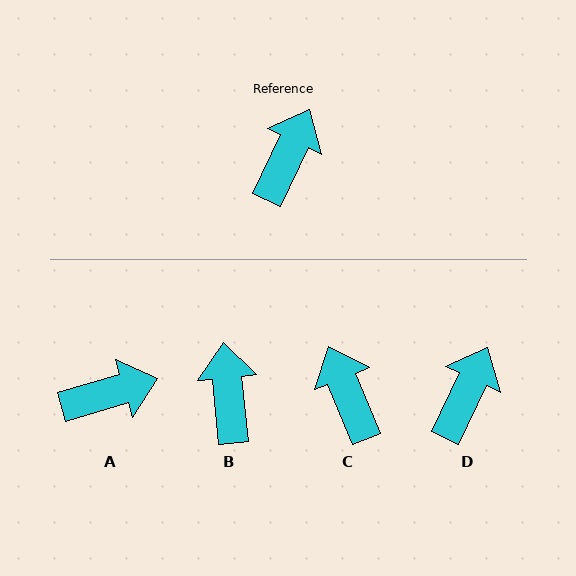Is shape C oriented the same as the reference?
No, it is off by about 47 degrees.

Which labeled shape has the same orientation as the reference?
D.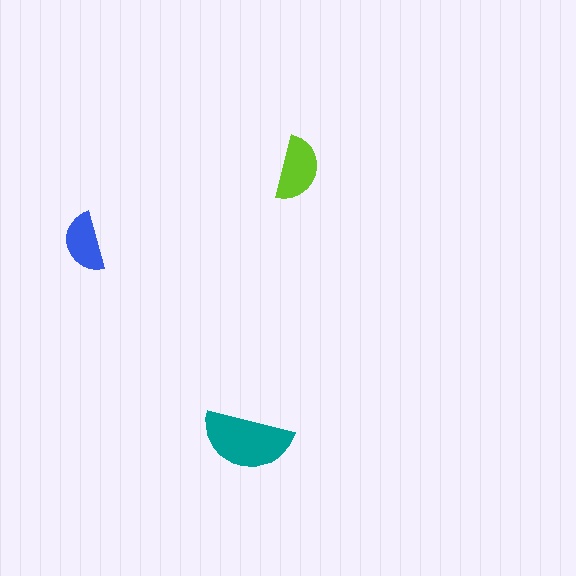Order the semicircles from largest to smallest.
the teal one, the lime one, the blue one.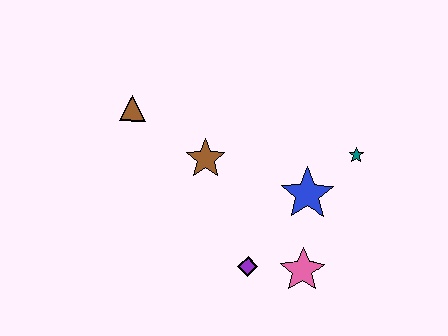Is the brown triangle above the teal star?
Yes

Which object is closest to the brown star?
The brown triangle is closest to the brown star.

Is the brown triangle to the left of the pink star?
Yes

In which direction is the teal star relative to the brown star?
The teal star is to the right of the brown star.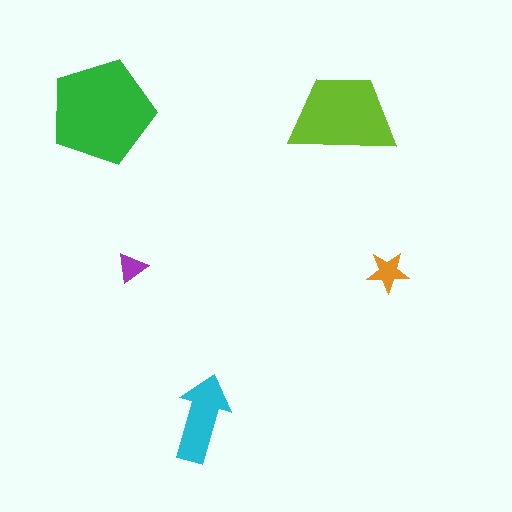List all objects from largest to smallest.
The green pentagon, the lime trapezoid, the cyan arrow, the orange star, the purple triangle.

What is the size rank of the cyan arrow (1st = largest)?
3rd.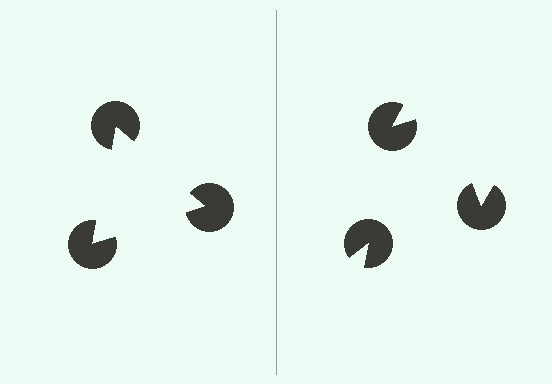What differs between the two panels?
The pac-man discs are positioned identically on both sides; only the wedge orientations differ. On the left they align to a triangle; on the right they are misaligned.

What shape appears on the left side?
An illusory triangle.